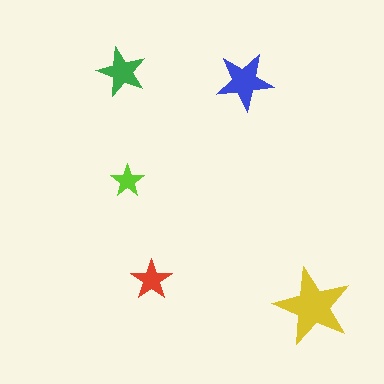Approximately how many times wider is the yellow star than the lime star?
About 2.5 times wider.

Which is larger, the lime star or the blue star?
The blue one.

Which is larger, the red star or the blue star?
The blue one.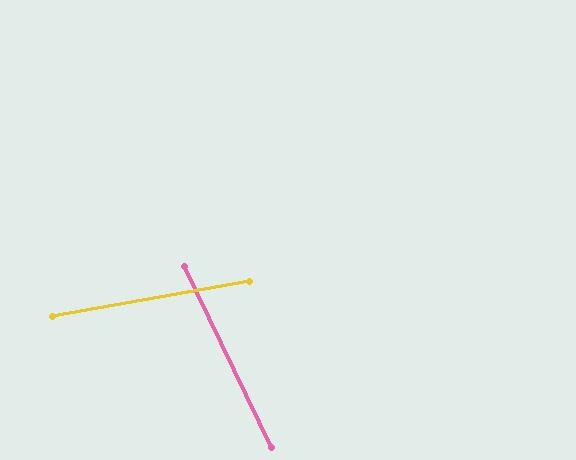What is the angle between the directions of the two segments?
Approximately 74 degrees.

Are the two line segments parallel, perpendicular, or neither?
Neither parallel nor perpendicular — they differ by about 74°.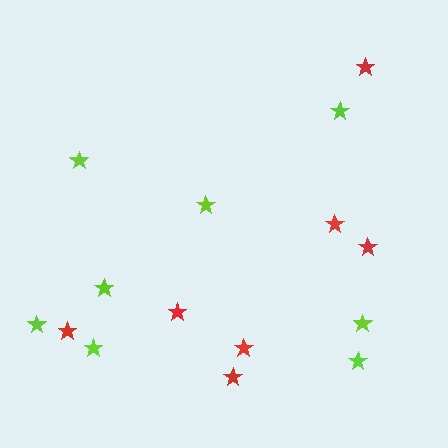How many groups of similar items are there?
There are 2 groups: one group of red stars (7) and one group of lime stars (8).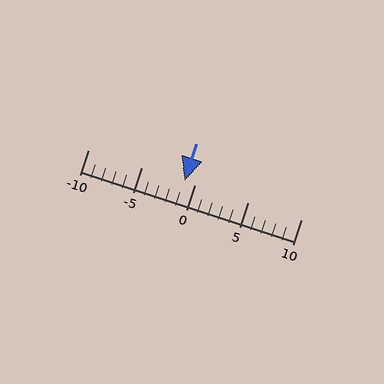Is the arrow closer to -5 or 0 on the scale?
The arrow is closer to 0.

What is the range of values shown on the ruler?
The ruler shows values from -10 to 10.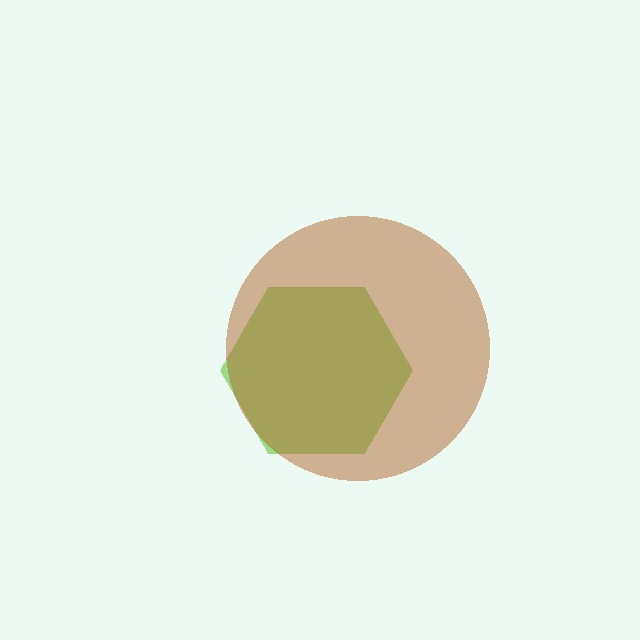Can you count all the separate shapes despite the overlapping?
Yes, there are 2 separate shapes.